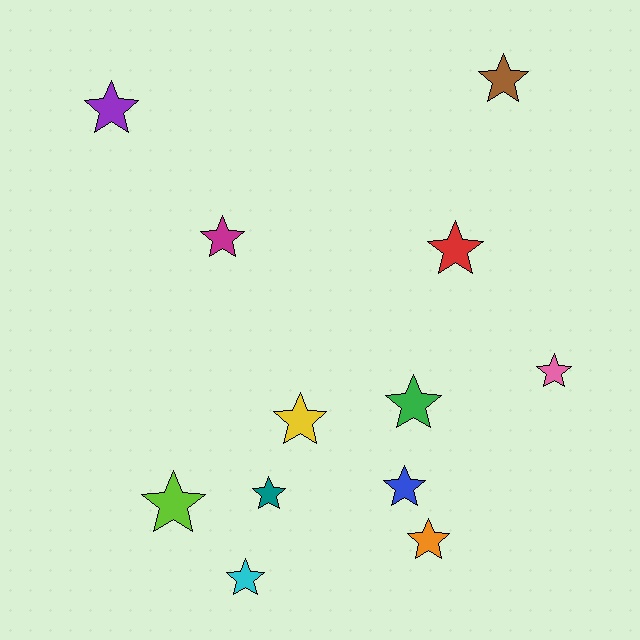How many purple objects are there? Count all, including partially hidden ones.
There is 1 purple object.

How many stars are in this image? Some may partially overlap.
There are 12 stars.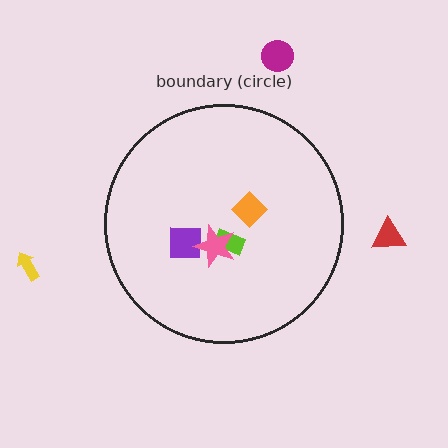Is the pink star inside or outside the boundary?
Inside.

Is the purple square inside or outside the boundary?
Inside.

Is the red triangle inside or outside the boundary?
Outside.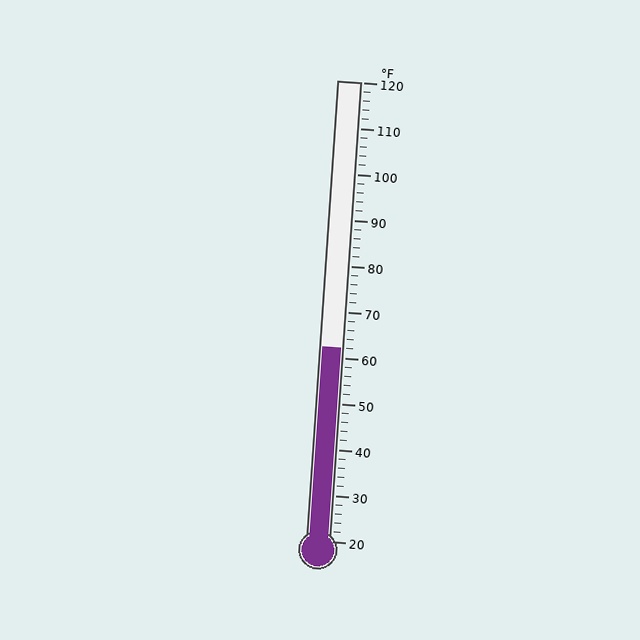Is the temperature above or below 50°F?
The temperature is above 50°F.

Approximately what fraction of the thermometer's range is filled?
The thermometer is filled to approximately 40% of its range.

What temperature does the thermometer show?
The thermometer shows approximately 62°F.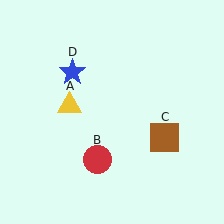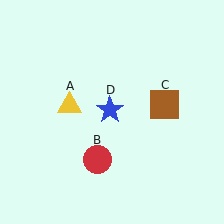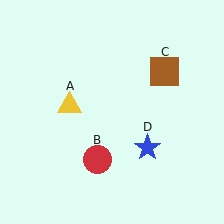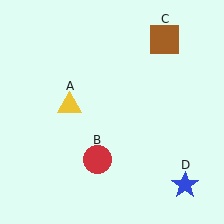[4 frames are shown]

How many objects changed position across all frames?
2 objects changed position: brown square (object C), blue star (object D).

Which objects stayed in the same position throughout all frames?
Yellow triangle (object A) and red circle (object B) remained stationary.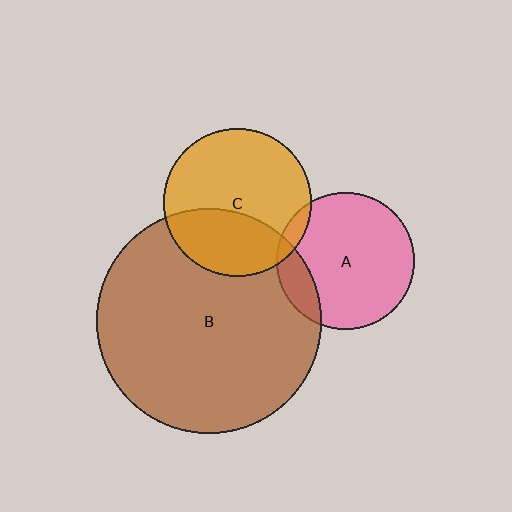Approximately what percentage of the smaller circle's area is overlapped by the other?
Approximately 15%.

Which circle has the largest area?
Circle B (brown).